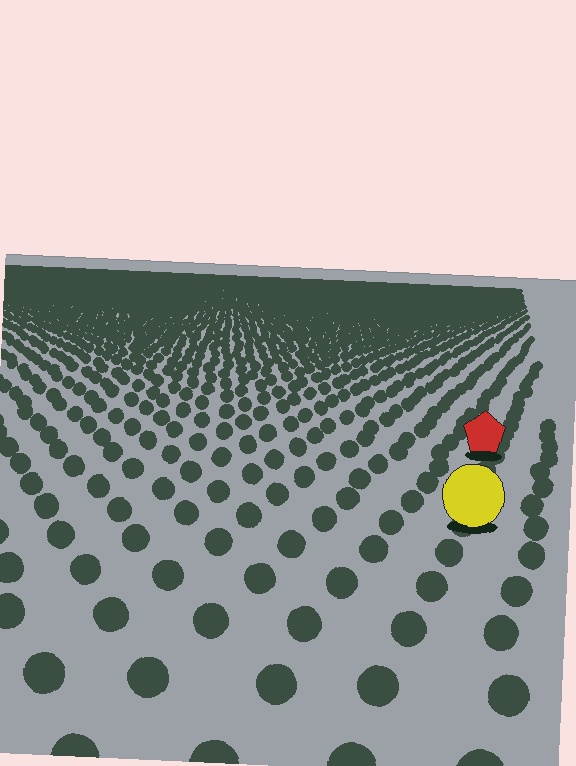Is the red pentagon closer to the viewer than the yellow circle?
No. The yellow circle is closer — you can tell from the texture gradient: the ground texture is coarser near it.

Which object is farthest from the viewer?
The red pentagon is farthest from the viewer. It appears smaller and the ground texture around it is denser.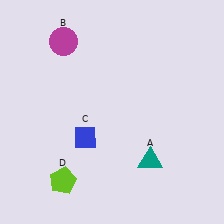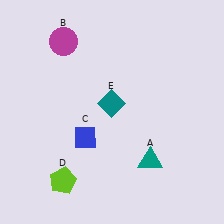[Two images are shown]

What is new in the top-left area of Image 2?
A teal diamond (E) was added in the top-left area of Image 2.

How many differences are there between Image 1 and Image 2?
There is 1 difference between the two images.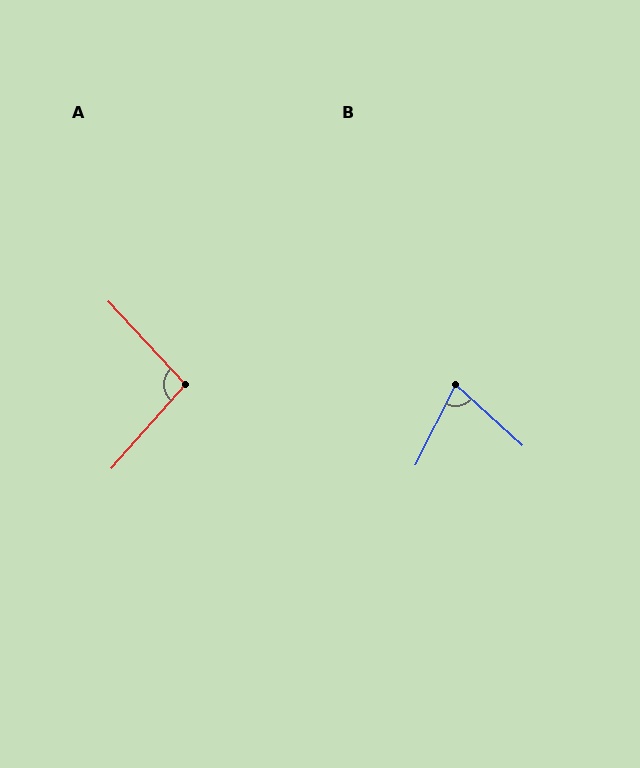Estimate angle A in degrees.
Approximately 96 degrees.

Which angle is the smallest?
B, at approximately 74 degrees.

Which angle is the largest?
A, at approximately 96 degrees.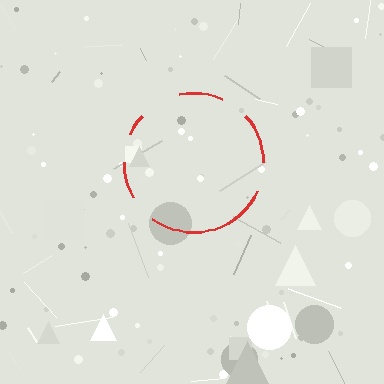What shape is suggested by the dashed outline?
The dashed outline suggests a circle.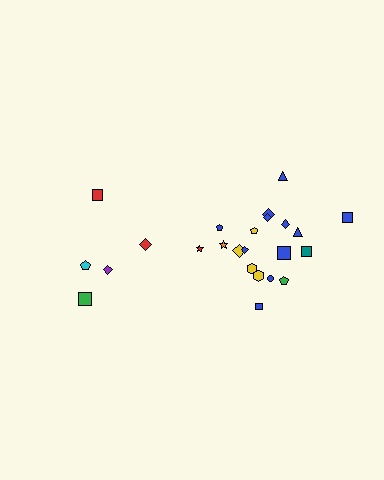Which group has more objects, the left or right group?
The right group.